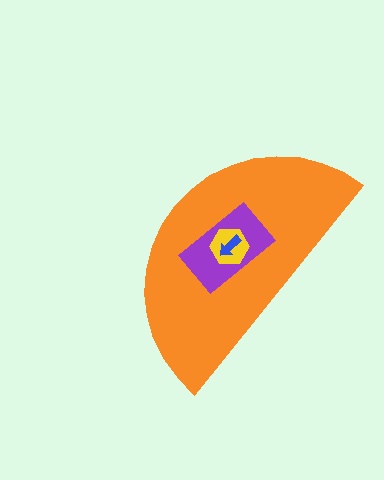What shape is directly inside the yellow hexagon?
The blue arrow.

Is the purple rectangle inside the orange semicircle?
Yes.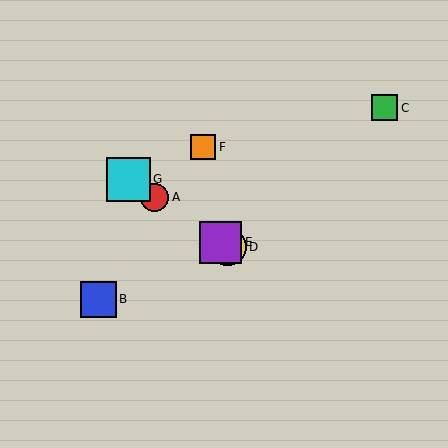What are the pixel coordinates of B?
Object B is at (98, 299).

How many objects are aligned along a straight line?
4 objects (A, D, E, G) are aligned along a straight line.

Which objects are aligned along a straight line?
Objects A, D, E, G are aligned along a straight line.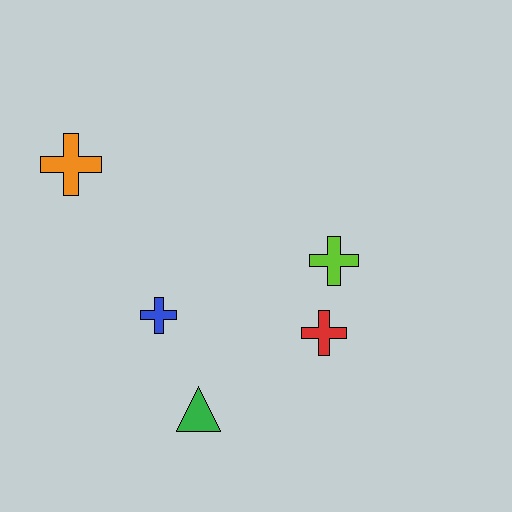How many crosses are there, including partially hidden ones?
There are 4 crosses.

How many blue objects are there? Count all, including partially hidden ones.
There is 1 blue object.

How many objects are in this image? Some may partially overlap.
There are 5 objects.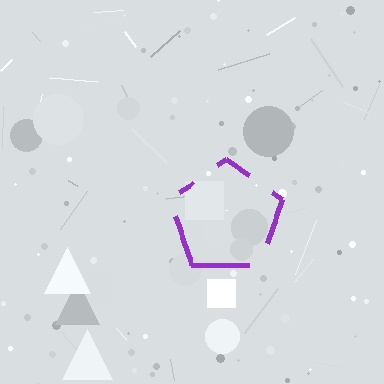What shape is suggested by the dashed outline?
The dashed outline suggests a pentagon.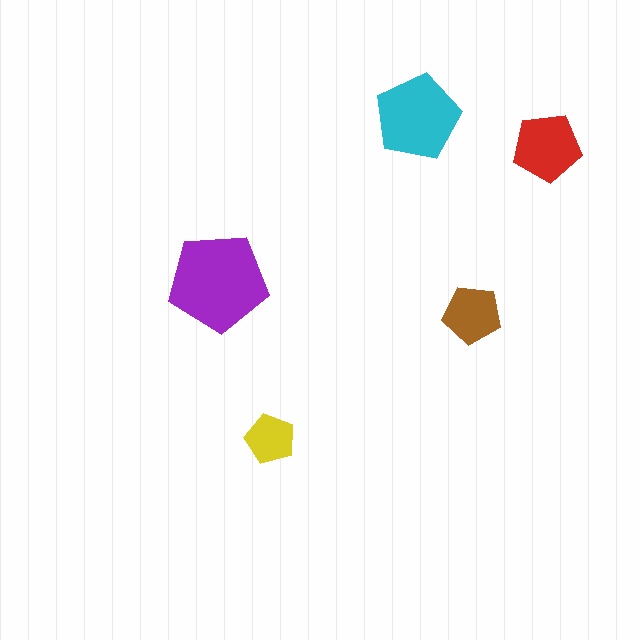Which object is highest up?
The cyan pentagon is topmost.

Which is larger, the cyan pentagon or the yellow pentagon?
The cyan one.